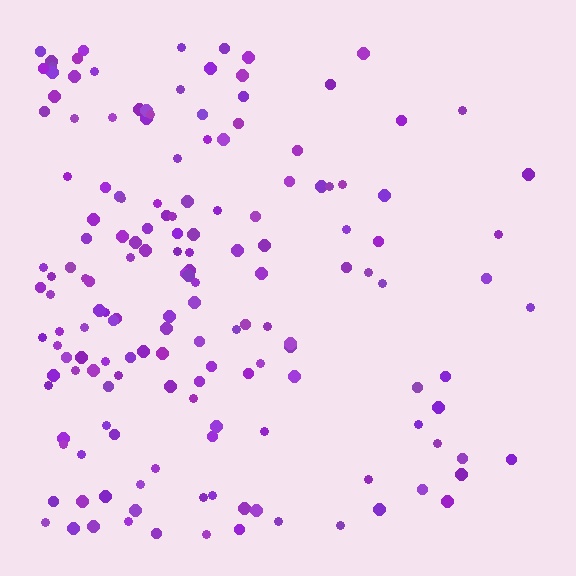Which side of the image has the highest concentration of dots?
The left.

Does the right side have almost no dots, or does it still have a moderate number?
Still a moderate number, just noticeably fewer than the left.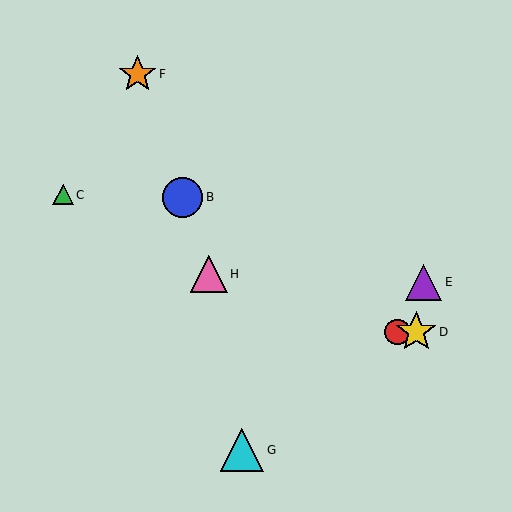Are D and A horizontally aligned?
Yes, both are at y≈332.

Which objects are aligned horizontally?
Objects A, D are aligned horizontally.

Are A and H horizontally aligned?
No, A is at y≈332 and H is at y≈274.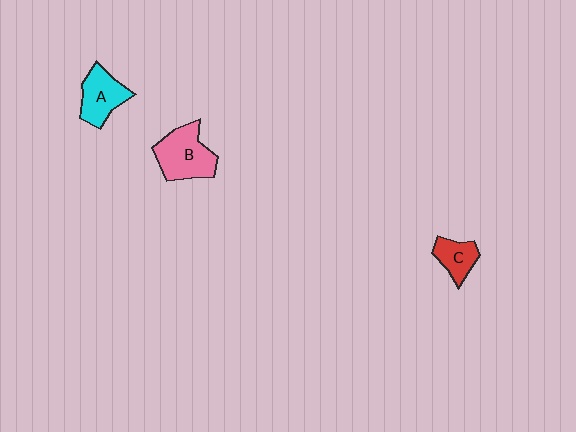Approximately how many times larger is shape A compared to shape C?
Approximately 1.4 times.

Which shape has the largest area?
Shape B (pink).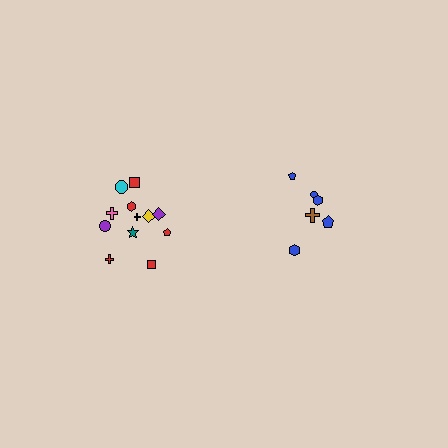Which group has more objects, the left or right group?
The left group.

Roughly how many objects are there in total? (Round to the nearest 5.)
Roughly 20 objects in total.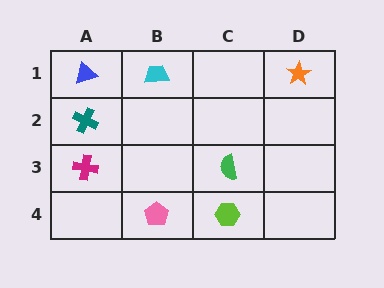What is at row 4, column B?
A pink pentagon.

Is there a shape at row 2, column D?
No, that cell is empty.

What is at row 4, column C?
A lime hexagon.